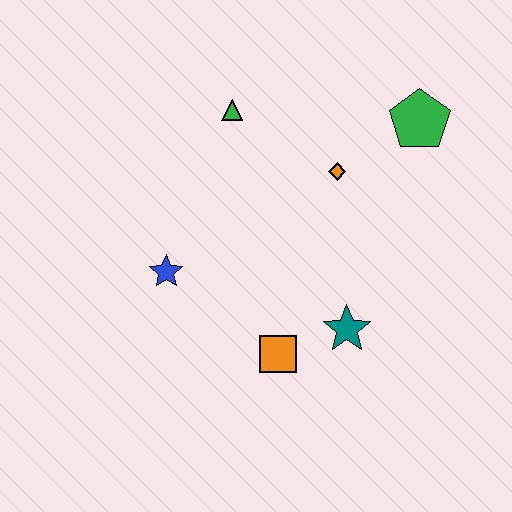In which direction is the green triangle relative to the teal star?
The green triangle is above the teal star.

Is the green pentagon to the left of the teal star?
No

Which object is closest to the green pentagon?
The orange diamond is closest to the green pentagon.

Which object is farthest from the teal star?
The green triangle is farthest from the teal star.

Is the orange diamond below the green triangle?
Yes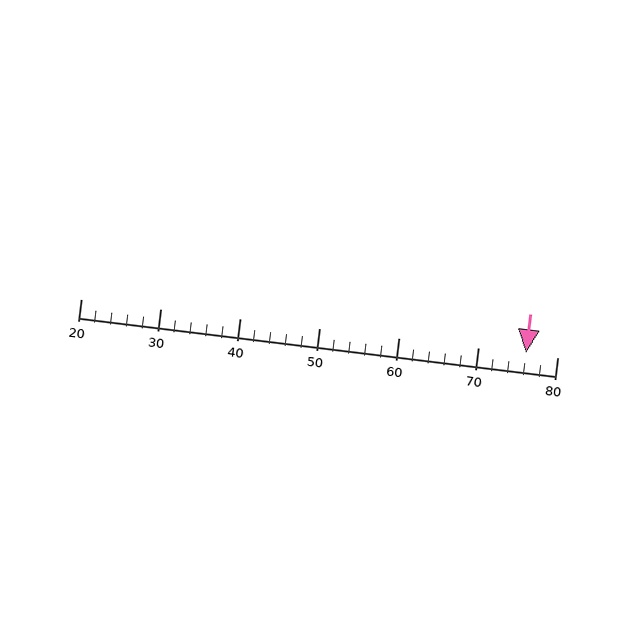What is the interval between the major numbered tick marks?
The major tick marks are spaced 10 units apart.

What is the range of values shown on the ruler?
The ruler shows values from 20 to 80.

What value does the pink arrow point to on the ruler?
The pink arrow points to approximately 76.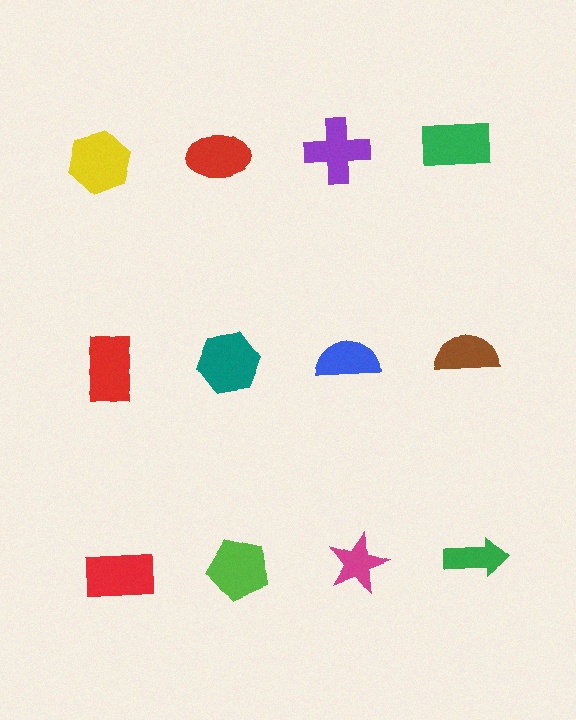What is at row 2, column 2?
A teal hexagon.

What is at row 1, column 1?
A yellow hexagon.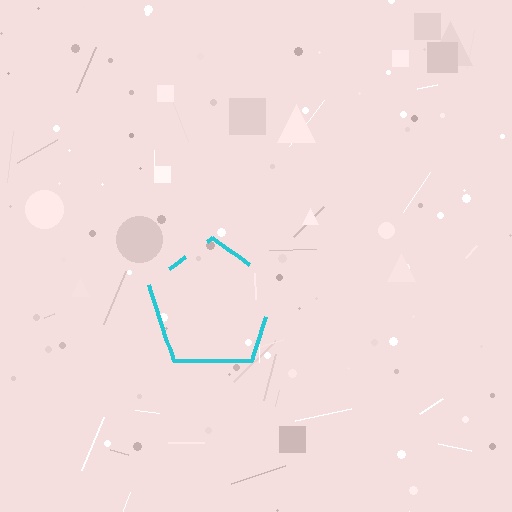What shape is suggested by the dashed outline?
The dashed outline suggests a pentagon.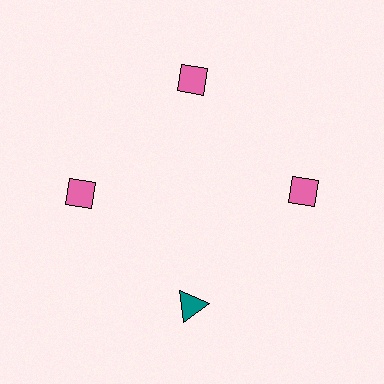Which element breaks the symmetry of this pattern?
The teal triangle at roughly the 6 o'clock position breaks the symmetry. All other shapes are pink diamonds.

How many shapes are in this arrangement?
There are 4 shapes arranged in a ring pattern.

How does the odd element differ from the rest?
It differs in both color (teal instead of pink) and shape (triangle instead of diamond).